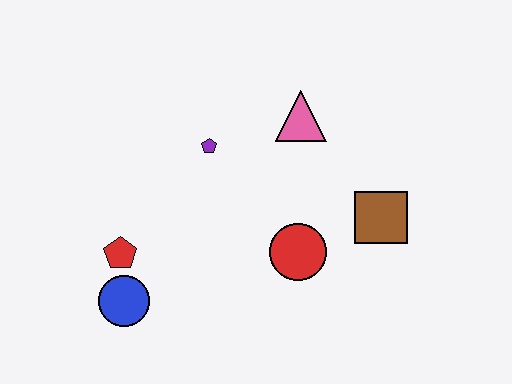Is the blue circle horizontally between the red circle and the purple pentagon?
No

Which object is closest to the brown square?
The red circle is closest to the brown square.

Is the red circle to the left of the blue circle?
No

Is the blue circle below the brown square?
Yes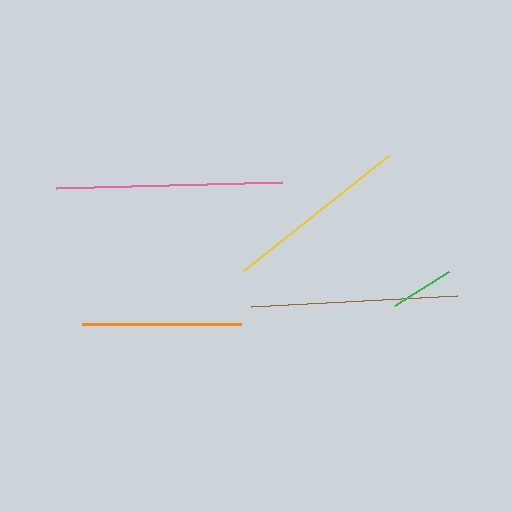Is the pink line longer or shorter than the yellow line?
The pink line is longer than the yellow line.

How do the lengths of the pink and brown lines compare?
The pink and brown lines are approximately the same length.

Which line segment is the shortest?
The green line is the shortest at approximately 64 pixels.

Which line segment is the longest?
The pink line is the longest at approximately 226 pixels.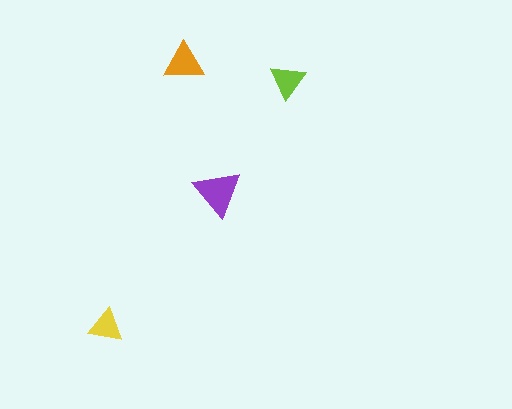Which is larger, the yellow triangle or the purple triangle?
The purple one.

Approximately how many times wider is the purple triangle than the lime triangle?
About 1.5 times wider.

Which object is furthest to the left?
The yellow triangle is leftmost.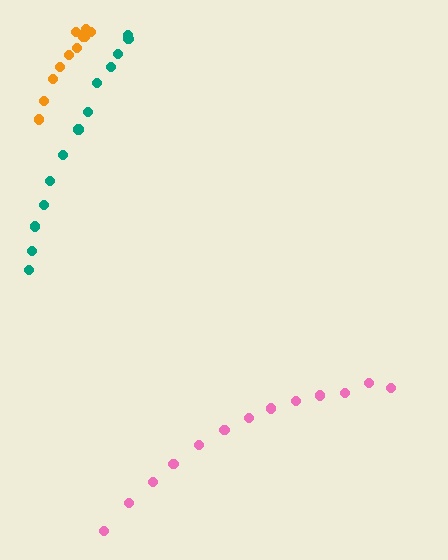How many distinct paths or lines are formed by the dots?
There are 3 distinct paths.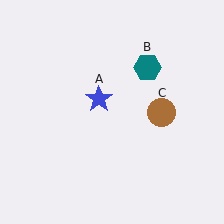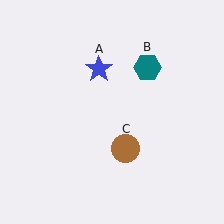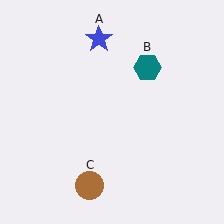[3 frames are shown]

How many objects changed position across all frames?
2 objects changed position: blue star (object A), brown circle (object C).